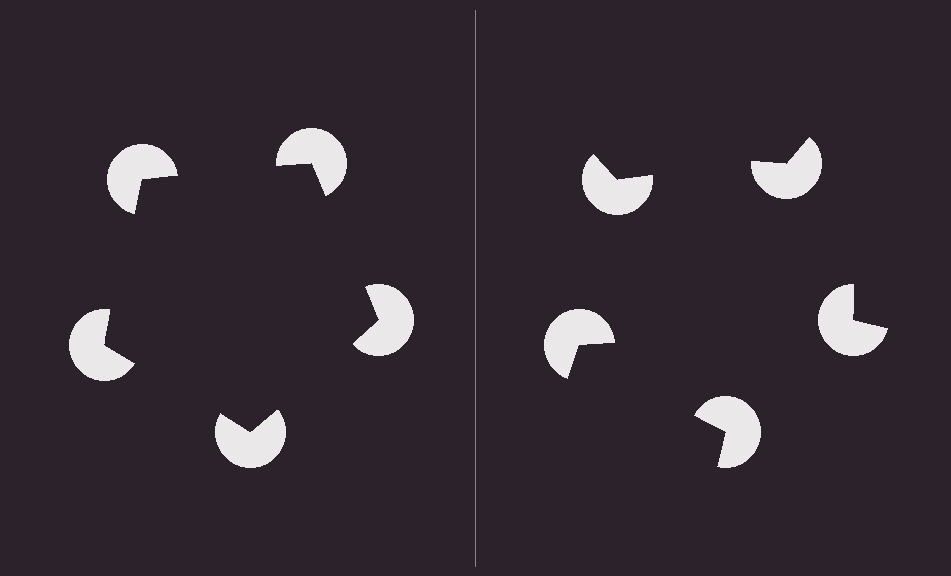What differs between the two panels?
The pac-man discs are positioned identically on both sides; only the wedge orientations differ. On the left they align to a pentagon; on the right they are misaligned.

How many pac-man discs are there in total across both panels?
10 — 5 on each side.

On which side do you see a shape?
An illusory pentagon appears on the left side. On the right side the wedge cuts are rotated, so no coherent shape forms.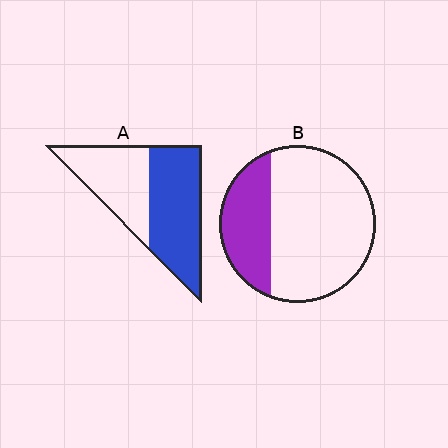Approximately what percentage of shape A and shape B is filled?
A is approximately 55% and B is approximately 30%.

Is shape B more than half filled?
No.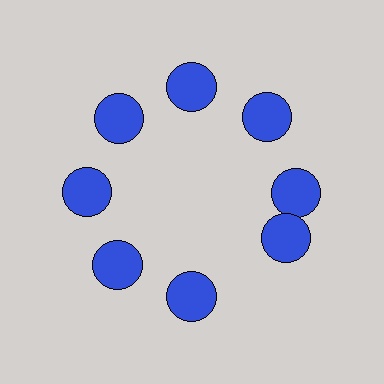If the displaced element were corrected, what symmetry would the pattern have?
It would have 8-fold rotational symmetry — the pattern would map onto itself every 45 degrees.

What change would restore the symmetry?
The symmetry would be restored by rotating it back into even spacing with its neighbors so that all 8 circles sit at equal angles and equal distance from the center.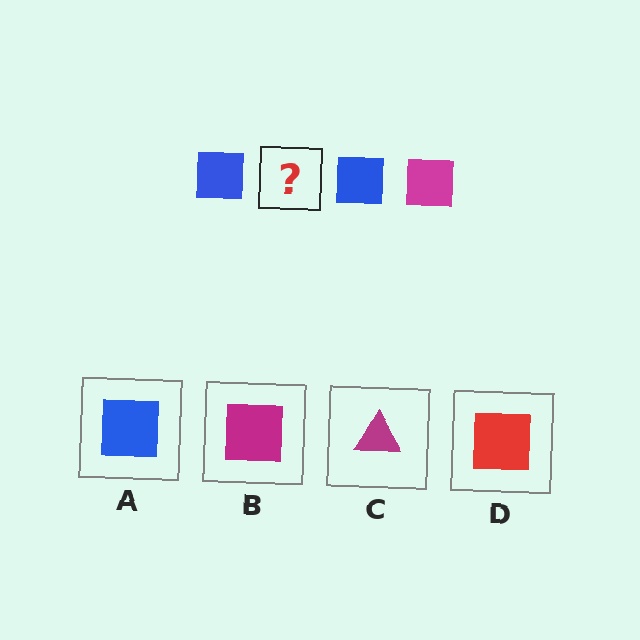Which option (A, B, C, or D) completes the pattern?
B.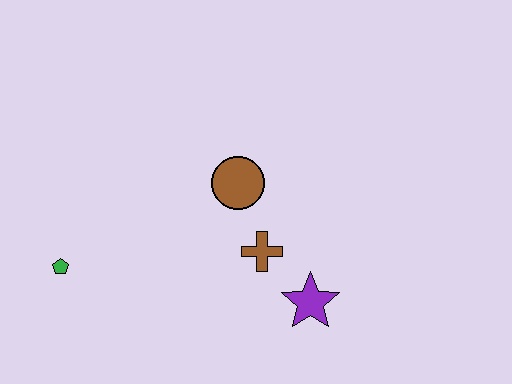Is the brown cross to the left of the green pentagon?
No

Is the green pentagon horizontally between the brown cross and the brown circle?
No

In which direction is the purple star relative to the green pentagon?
The purple star is to the right of the green pentagon.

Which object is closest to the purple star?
The brown cross is closest to the purple star.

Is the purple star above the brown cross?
No